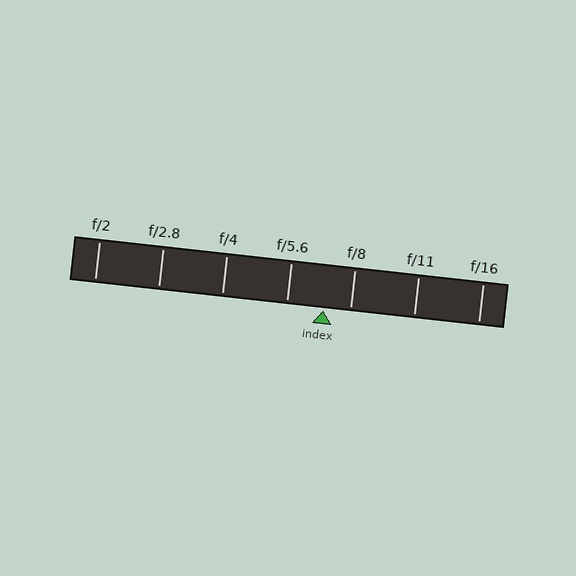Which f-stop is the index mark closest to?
The index mark is closest to f/8.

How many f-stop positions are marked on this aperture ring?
There are 7 f-stop positions marked.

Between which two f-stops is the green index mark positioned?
The index mark is between f/5.6 and f/8.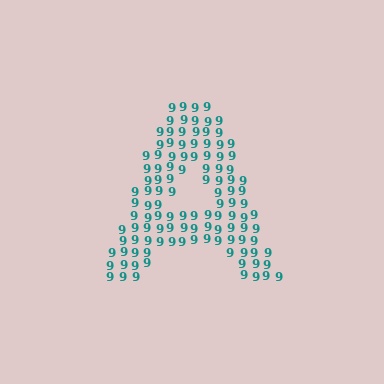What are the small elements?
The small elements are digit 9's.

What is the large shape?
The large shape is the letter A.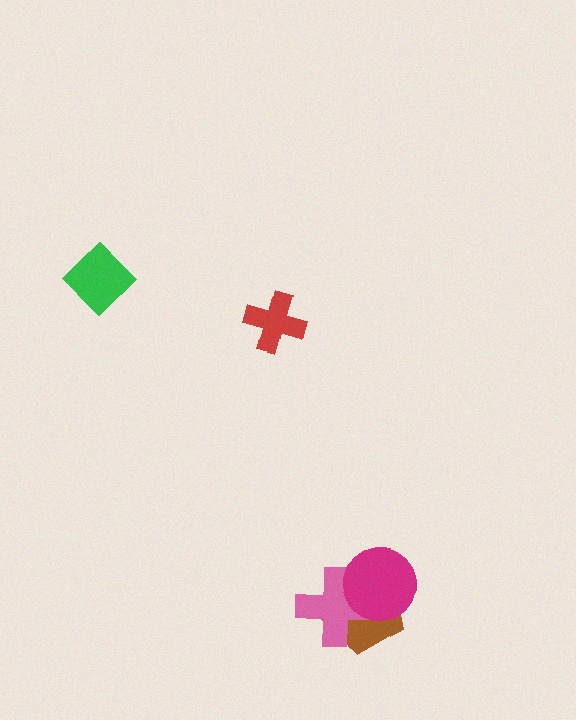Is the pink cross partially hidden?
Yes, it is partially covered by another shape.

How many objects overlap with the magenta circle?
2 objects overlap with the magenta circle.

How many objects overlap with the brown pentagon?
2 objects overlap with the brown pentagon.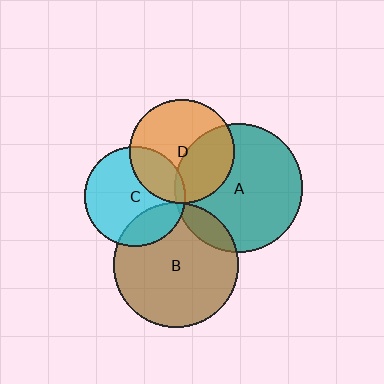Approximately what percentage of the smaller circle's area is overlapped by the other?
Approximately 10%.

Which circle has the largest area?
Circle A (teal).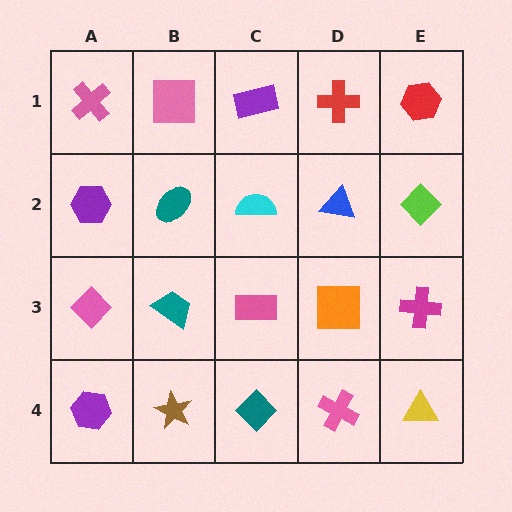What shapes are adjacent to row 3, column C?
A cyan semicircle (row 2, column C), a teal diamond (row 4, column C), a teal trapezoid (row 3, column B), an orange square (row 3, column D).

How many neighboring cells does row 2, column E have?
3.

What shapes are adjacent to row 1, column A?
A purple hexagon (row 2, column A), a pink square (row 1, column B).